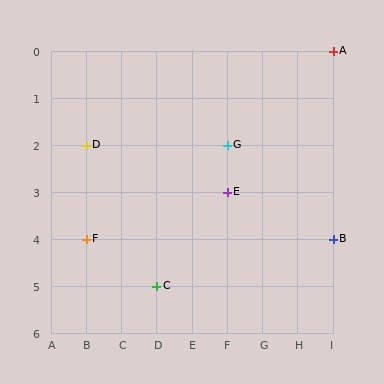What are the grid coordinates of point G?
Point G is at grid coordinates (F, 2).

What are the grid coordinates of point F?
Point F is at grid coordinates (B, 4).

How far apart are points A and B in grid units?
Points A and B are 4 rows apart.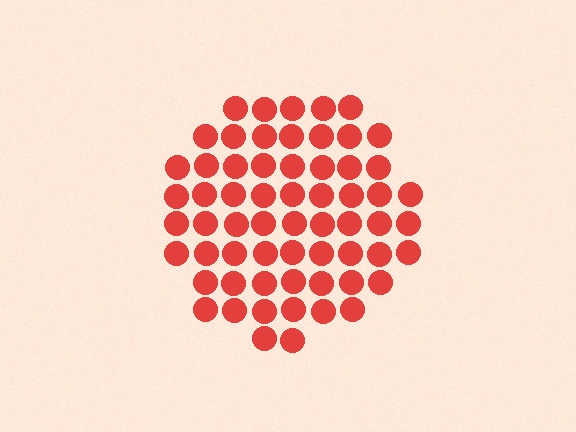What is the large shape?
The large shape is a circle.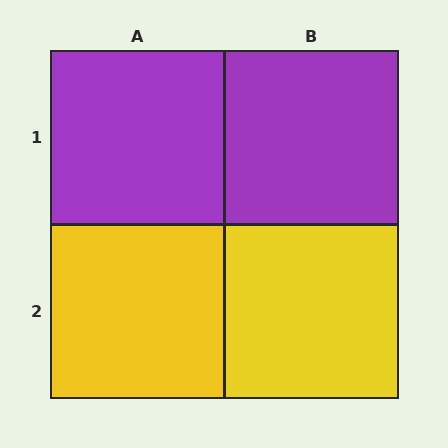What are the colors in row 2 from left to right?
Yellow, yellow.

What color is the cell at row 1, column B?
Purple.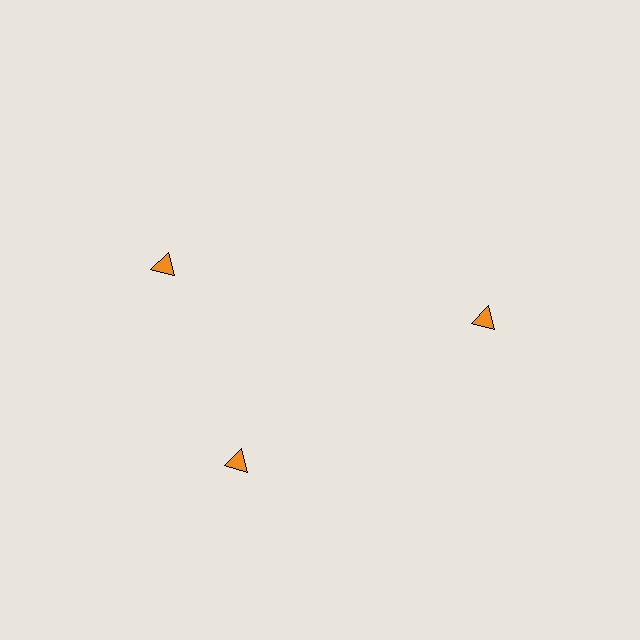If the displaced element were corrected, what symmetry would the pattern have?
It would have 3-fold rotational symmetry — the pattern would map onto itself every 120 degrees.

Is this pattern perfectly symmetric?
No. The 3 orange triangles are arranged in a ring, but one element near the 11 o'clock position is rotated out of alignment along the ring, breaking the 3-fold rotational symmetry.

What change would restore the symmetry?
The symmetry would be restored by rotating it back into even spacing with its neighbors so that all 3 triangles sit at equal angles and equal distance from the center.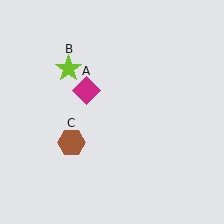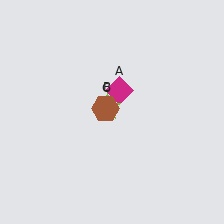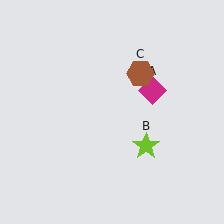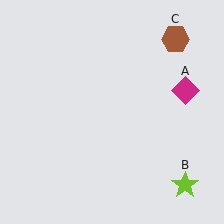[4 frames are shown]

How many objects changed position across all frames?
3 objects changed position: magenta diamond (object A), lime star (object B), brown hexagon (object C).